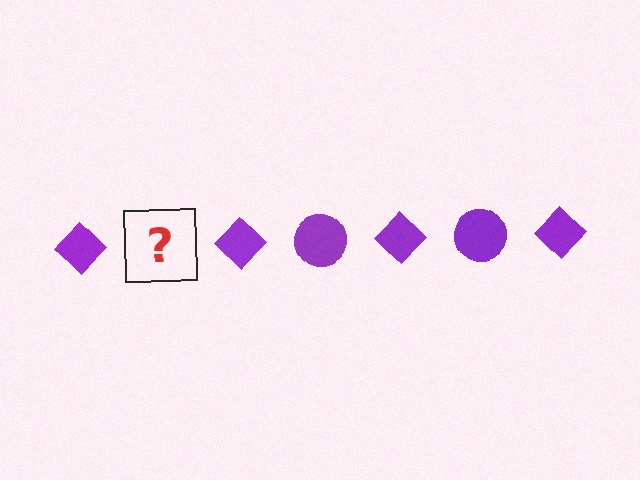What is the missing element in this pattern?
The missing element is a purple circle.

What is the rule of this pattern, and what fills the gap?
The rule is that the pattern cycles through diamond, circle shapes in purple. The gap should be filled with a purple circle.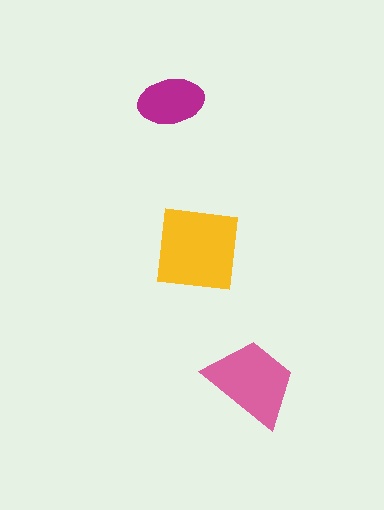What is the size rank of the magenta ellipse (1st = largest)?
3rd.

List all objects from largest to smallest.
The yellow square, the pink trapezoid, the magenta ellipse.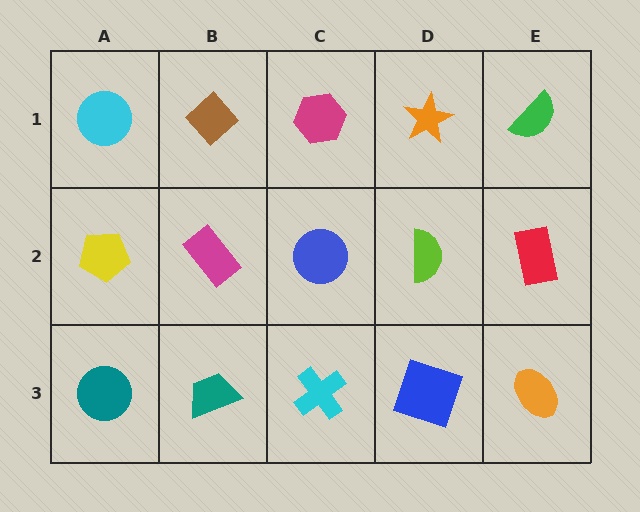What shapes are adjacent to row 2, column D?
An orange star (row 1, column D), a blue square (row 3, column D), a blue circle (row 2, column C), a red rectangle (row 2, column E).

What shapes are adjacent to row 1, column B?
A magenta rectangle (row 2, column B), a cyan circle (row 1, column A), a magenta hexagon (row 1, column C).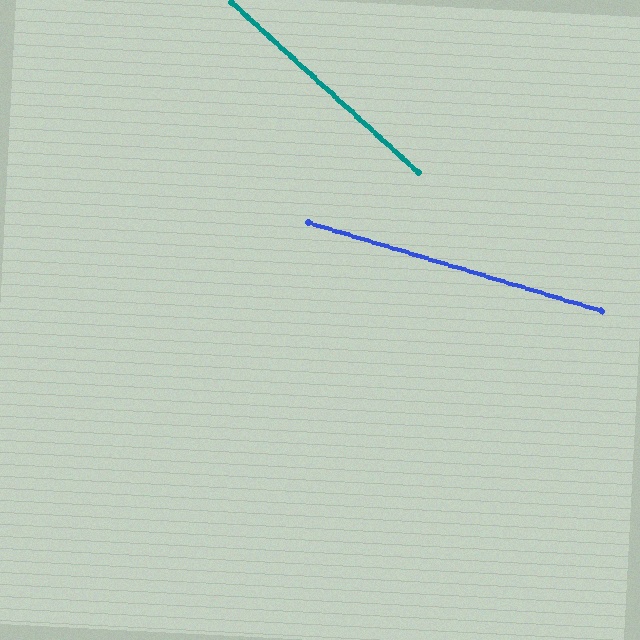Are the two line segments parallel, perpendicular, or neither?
Neither parallel nor perpendicular — they differ by about 25°.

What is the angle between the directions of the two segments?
Approximately 25 degrees.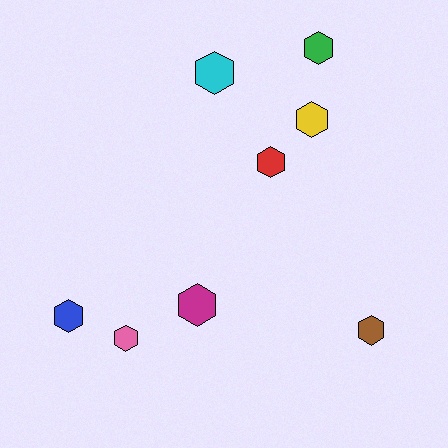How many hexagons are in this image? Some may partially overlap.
There are 8 hexagons.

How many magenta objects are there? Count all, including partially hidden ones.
There is 1 magenta object.